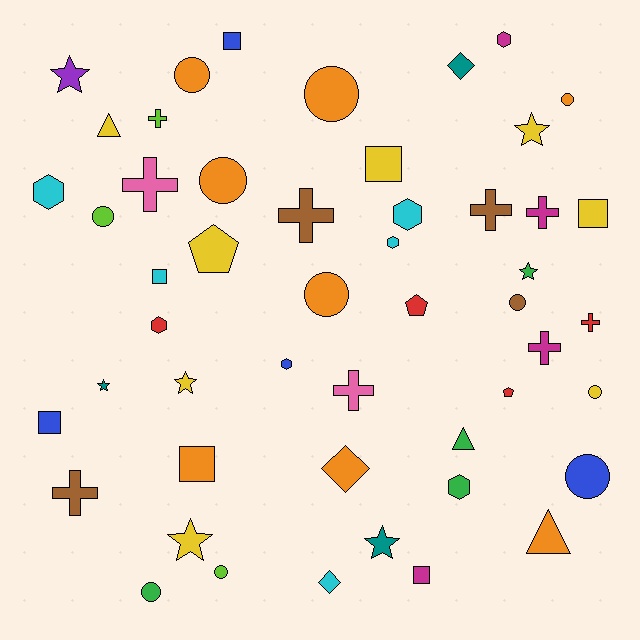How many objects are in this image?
There are 50 objects.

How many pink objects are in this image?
There are 2 pink objects.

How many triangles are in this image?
There are 3 triangles.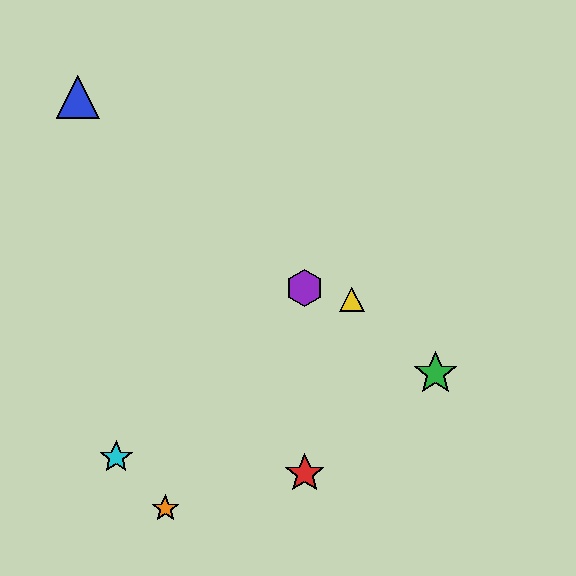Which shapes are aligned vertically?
The red star, the purple hexagon are aligned vertically.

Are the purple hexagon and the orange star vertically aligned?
No, the purple hexagon is at x≈305 and the orange star is at x≈165.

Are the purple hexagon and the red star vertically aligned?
Yes, both are at x≈305.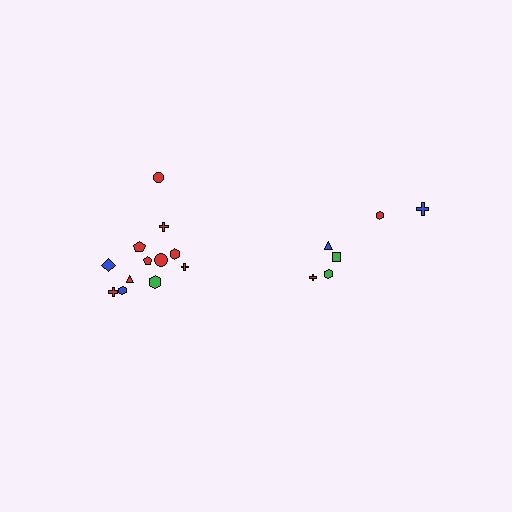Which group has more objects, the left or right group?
The left group.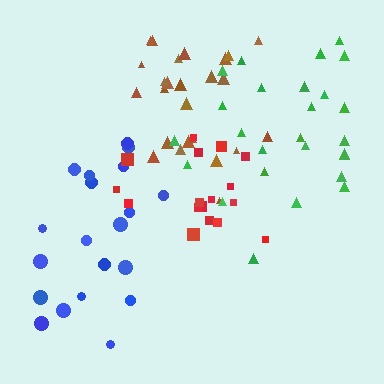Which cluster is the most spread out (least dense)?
Blue.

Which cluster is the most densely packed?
Red.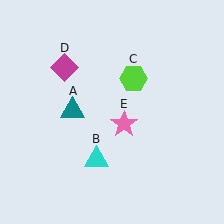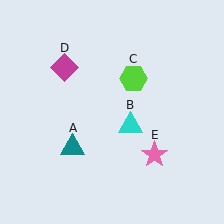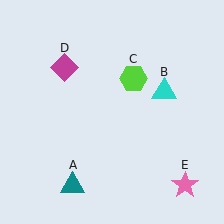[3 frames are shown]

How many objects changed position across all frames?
3 objects changed position: teal triangle (object A), cyan triangle (object B), pink star (object E).